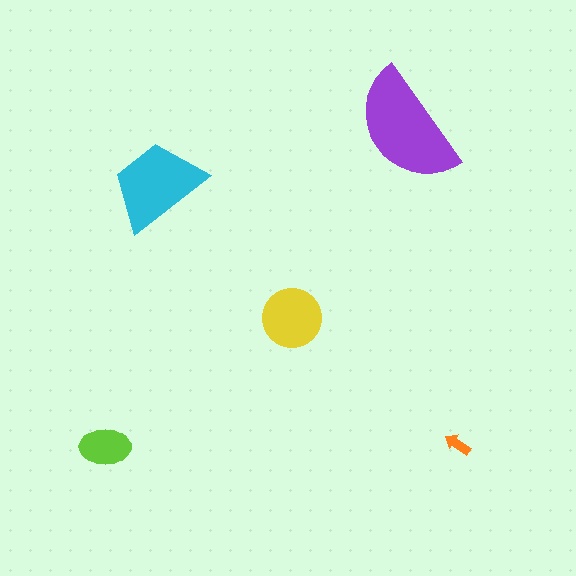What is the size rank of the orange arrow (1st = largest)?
5th.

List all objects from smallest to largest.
The orange arrow, the lime ellipse, the yellow circle, the cyan trapezoid, the purple semicircle.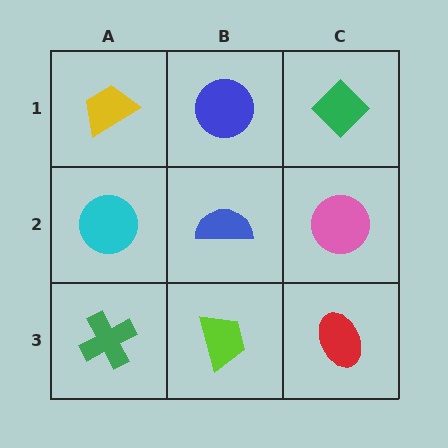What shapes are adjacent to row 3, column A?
A cyan circle (row 2, column A), a lime trapezoid (row 3, column B).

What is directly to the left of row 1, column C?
A blue circle.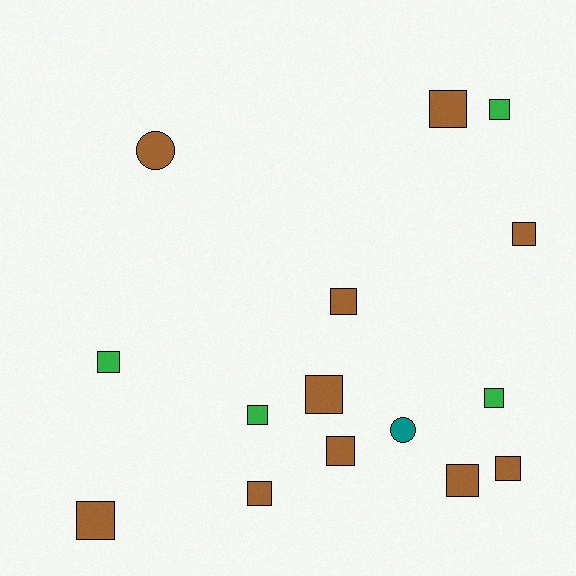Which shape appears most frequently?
Square, with 13 objects.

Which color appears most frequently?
Brown, with 10 objects.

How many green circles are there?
There are no green circles.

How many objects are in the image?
There are 15 objects.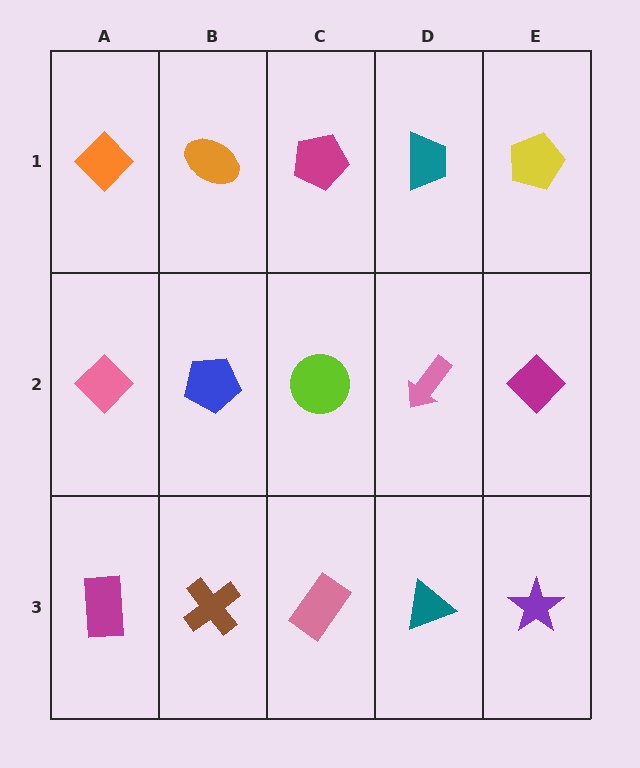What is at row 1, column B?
An orange ellipse.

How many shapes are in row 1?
5 shapes.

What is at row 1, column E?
A yellow pentagon.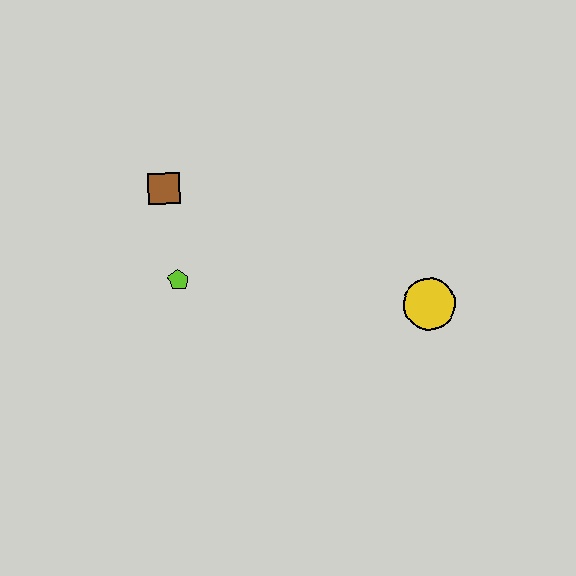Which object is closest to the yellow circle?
The lime pentagon is closest to the yellow circle.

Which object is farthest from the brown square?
The yellow circle is farthest from the brown square.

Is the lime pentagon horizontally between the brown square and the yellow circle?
Yes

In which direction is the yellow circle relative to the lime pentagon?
The yellow circle is to the right of the lime pentagon.